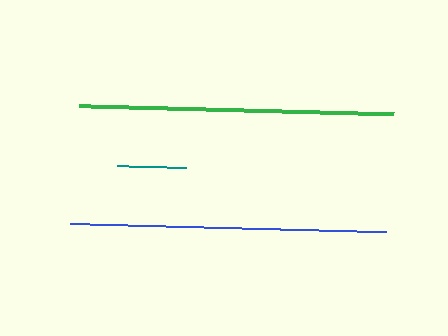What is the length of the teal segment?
The teal segment is approximately 69 pixels long.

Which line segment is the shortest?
The teal line is the shortest at approximately 69 pixels.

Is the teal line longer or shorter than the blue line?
The blue line is longer than the teal line.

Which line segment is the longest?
The blue line is the longest at approximately 317 pixels.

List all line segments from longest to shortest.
From longest to shortest: blue, green, teal.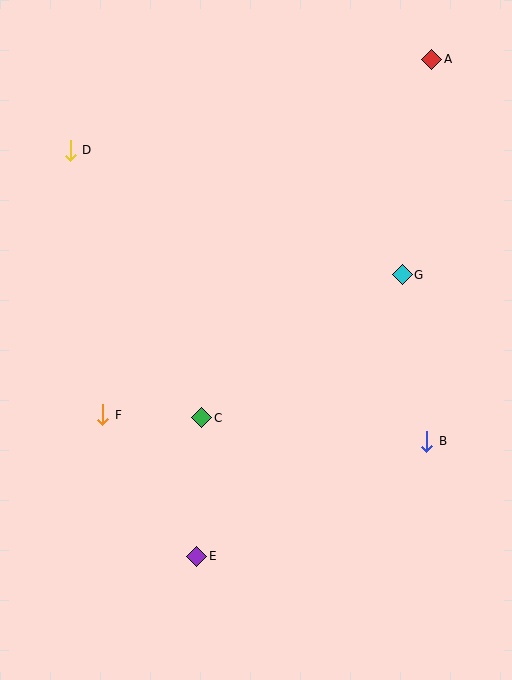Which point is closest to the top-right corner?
Point A is closest to the top-right corner.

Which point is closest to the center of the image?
Point C at (202, 418) is closest to the center.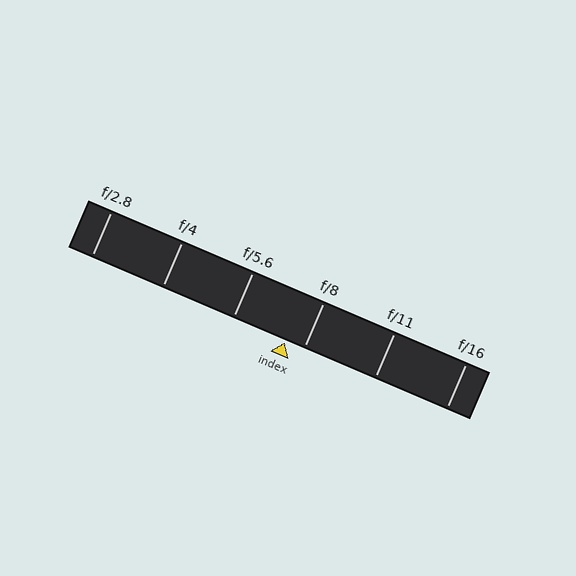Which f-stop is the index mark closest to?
The index mark is closest to f/8.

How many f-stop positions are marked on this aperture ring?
There are 6 f-stop positions marked.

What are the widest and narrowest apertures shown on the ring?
The widest aperture shown is f/2.8 and the narrowest is f/16.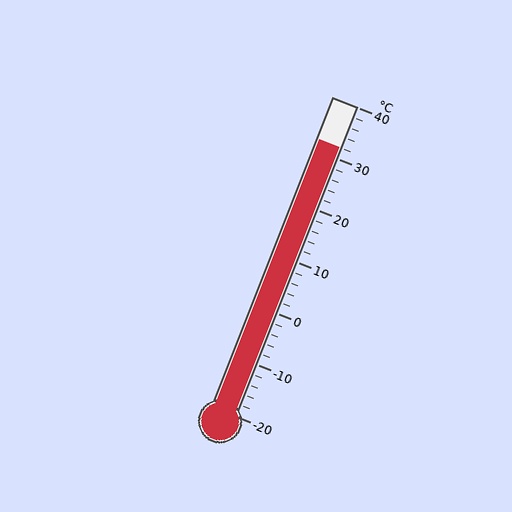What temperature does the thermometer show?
The thermometer shows approximately 32°C.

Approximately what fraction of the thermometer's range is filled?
The thermometer is filled to approximately 85% of its range.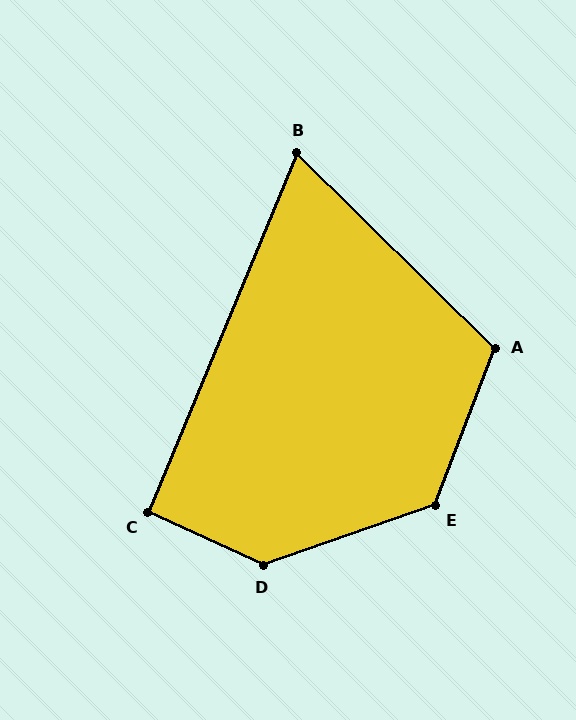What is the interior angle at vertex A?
Approximately 114 degrees (obtuse).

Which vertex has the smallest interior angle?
B, at approximately 68 degrees.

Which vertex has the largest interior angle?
D, at approximately 136 degrees.